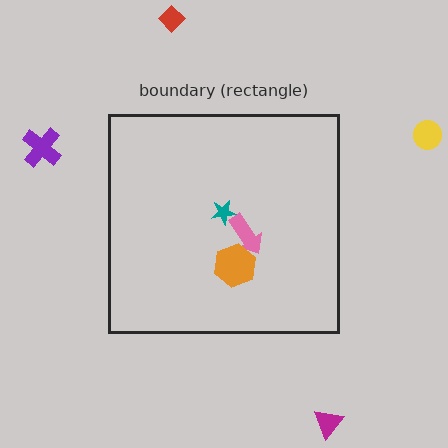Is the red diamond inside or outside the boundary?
Outside.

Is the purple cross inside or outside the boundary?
Outside.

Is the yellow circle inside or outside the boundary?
Outside.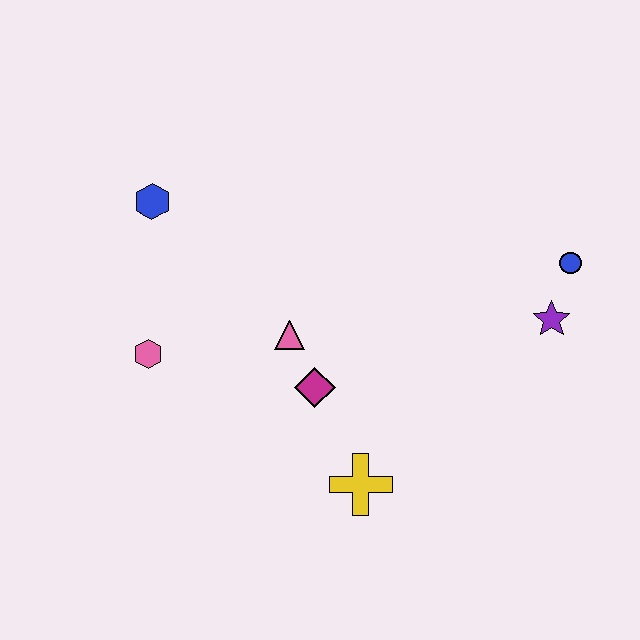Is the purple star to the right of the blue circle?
No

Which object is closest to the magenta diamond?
The pink triangle is closest to the magenta diamond.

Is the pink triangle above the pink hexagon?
Yes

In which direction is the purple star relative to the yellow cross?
The purple star is to the right of the yellow cross.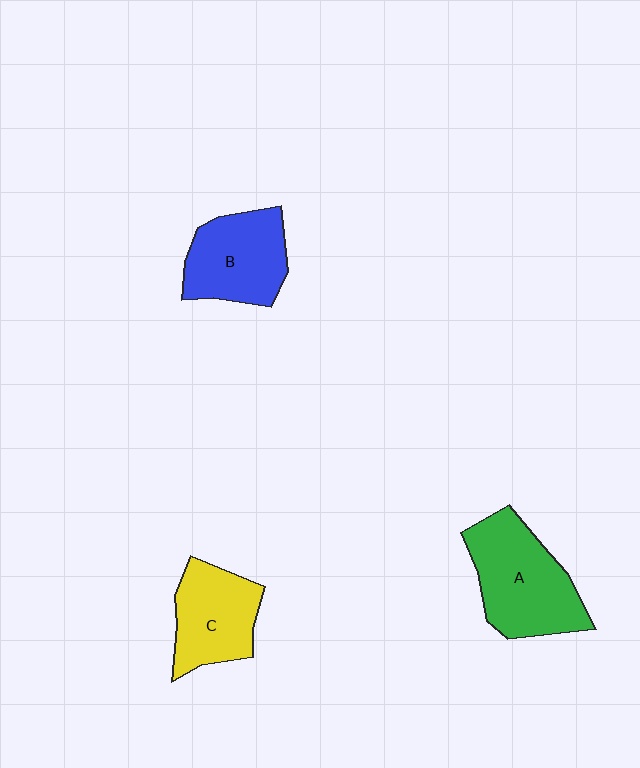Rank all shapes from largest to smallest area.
From largest to smallest: A (green), B (blue), C (yellow).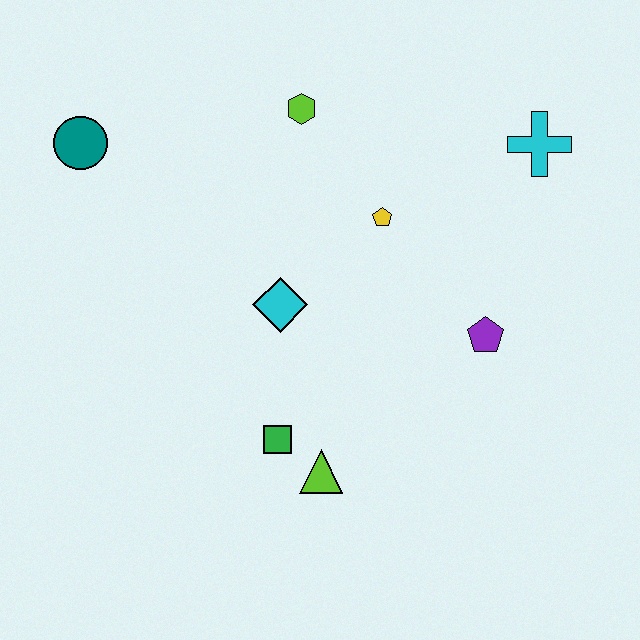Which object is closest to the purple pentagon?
The yellow pentagon is closest to the purple pentagon.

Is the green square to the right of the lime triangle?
No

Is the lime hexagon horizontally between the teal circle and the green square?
No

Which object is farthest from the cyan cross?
The teal circle is farthest from the cyan cross.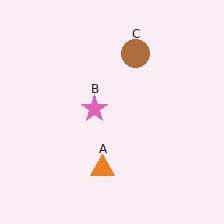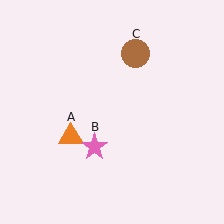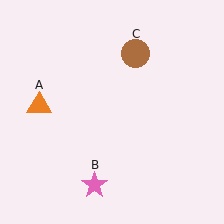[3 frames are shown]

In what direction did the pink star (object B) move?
The pink star (object B) moved down.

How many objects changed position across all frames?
2 objects changed position: orange triangle (object A), pink star (object B).